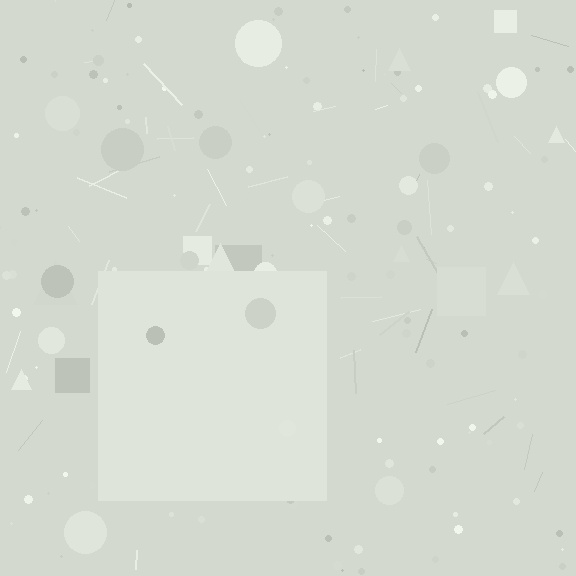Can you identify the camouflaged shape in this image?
The camouflaged shape is a square.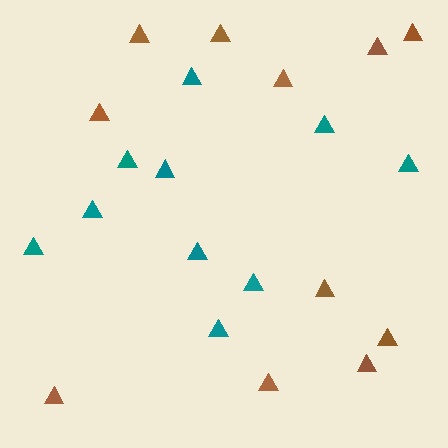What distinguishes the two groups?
There are 2 groups: one group of teal triangles (10) and one group of brown triangles (11).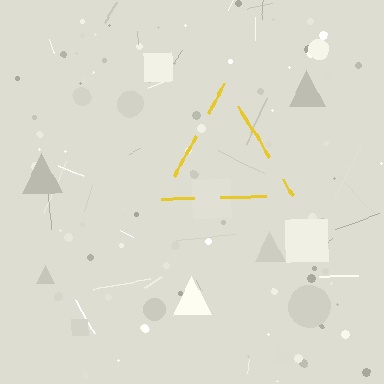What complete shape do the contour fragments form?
The contour fragments form a triangle.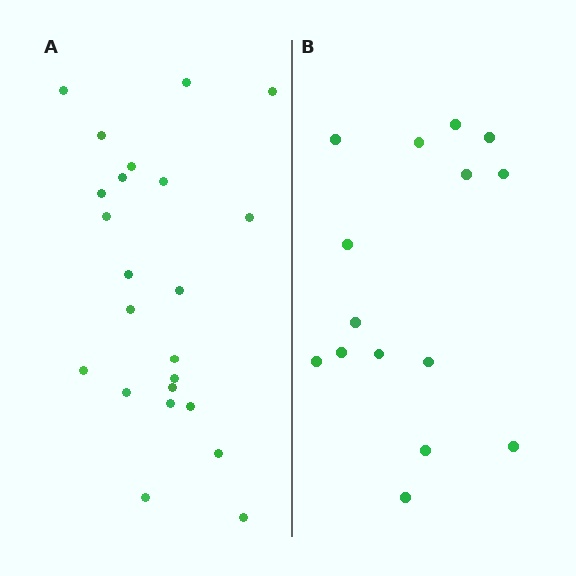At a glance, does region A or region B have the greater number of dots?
Region A (the left region) has more dots.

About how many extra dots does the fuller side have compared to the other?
Region A has roughly 8 or so more dots than region B.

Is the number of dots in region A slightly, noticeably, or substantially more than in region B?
Region A has substantially more. The ratio is roughly 1.5 to 1.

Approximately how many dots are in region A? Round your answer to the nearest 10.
About 20 dots. (The exact count is 23, which rounds to 20.)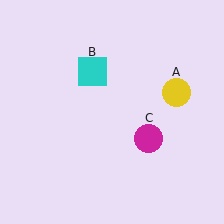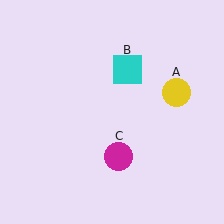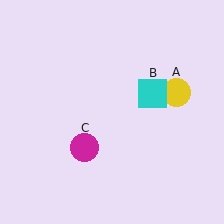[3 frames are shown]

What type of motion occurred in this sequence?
The cyan square (object B), magenta circle (object C) rotated clockwise around the center of the scene.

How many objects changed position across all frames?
2 objects changed position: cyan square (object B), magenta circle (object C).